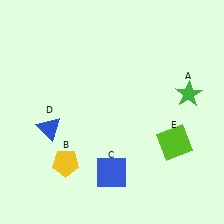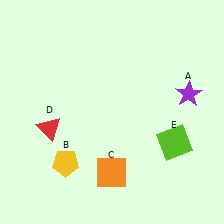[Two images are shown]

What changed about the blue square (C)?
In Image 1, C is blue. In Image 2, it changed to orange.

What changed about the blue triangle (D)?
In Image 1, D is blue. In Image 2, it changed to red.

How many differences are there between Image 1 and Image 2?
There are 3 differences between the two images.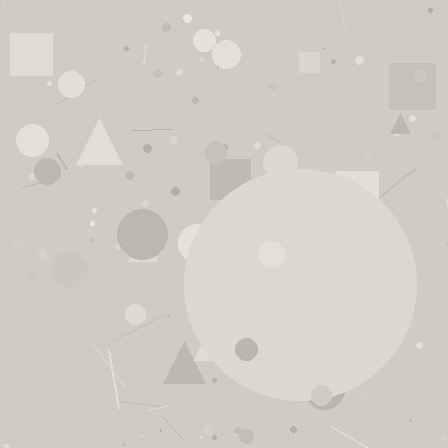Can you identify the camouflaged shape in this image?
The camouflaged shape is a circle.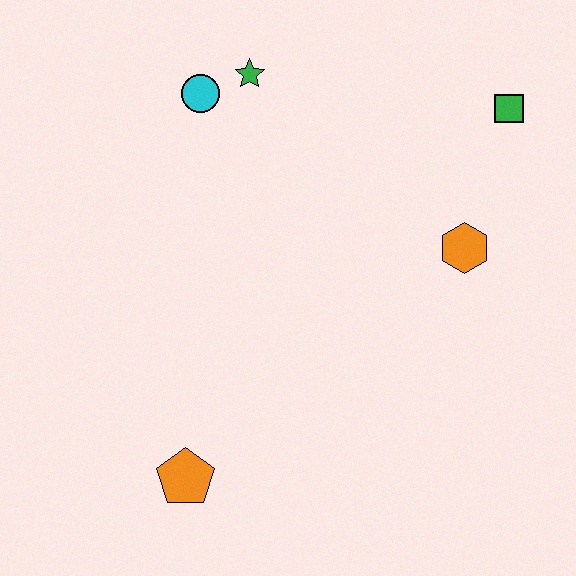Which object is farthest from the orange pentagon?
The green square is farthest from the orange pentagon.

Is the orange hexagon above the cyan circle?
No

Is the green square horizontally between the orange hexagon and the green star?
No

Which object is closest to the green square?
The orange hexagon is closest to the green square.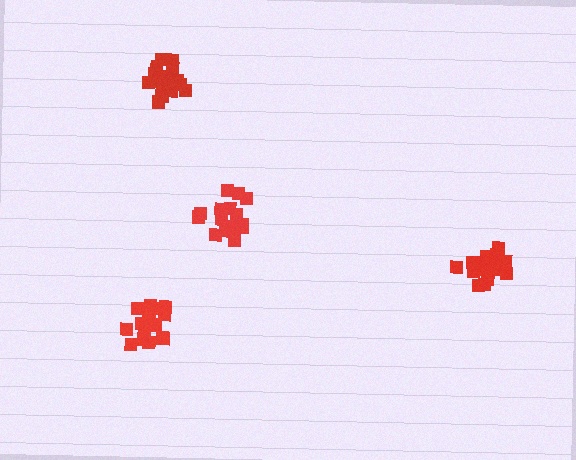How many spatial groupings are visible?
There are 4 spatial groupings.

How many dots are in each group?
Group 1: 17 dots, Group 2: 18 dots, Group 3: 18 dots, Group 4: 17 dots (70 total).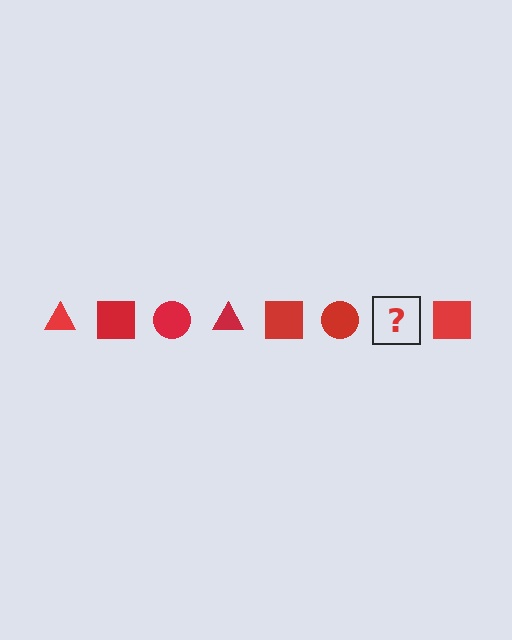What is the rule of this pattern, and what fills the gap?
The rule is that the pattern cycles through triangle, square, circle shapes in red. The gap should be filled with a red triangle.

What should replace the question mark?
The question mark should be replaced with a red triangle.